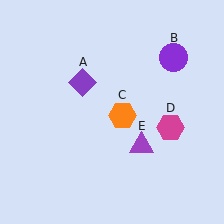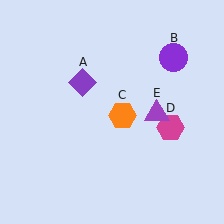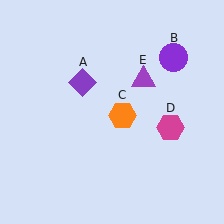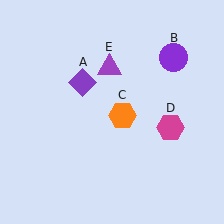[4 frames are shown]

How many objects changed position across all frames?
1 object changed position: purple triangle (object E).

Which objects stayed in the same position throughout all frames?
Purple diamond (object A) and purple circle (object B) and orange hexagon (object C) and magenta hexagon (object D) remained stationary.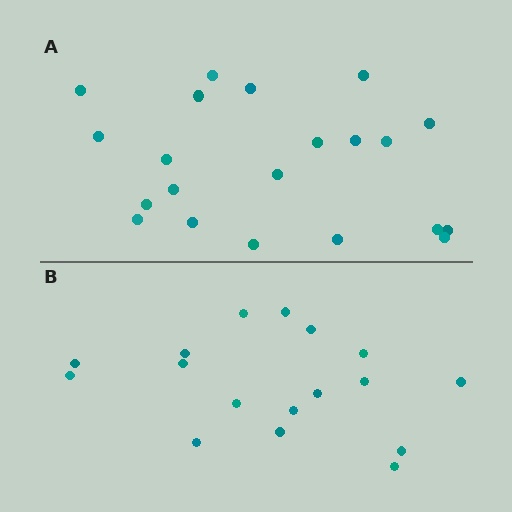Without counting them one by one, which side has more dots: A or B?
Region A (the top region) has more dots.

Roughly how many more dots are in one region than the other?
Region A has about 4 more dots than region B.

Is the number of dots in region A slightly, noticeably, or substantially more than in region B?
Region A has only slightly more — the two regions are fairly close. The ratio is roughly 1.2 to 1.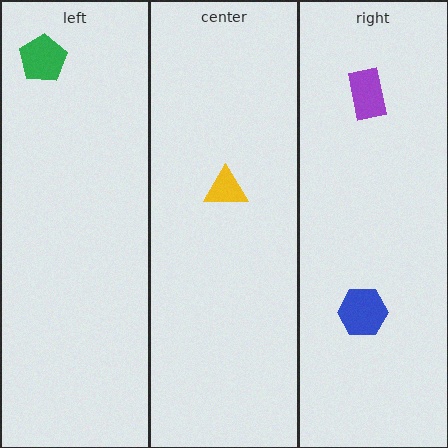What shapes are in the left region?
The green pentagon.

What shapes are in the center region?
The yellow triangle.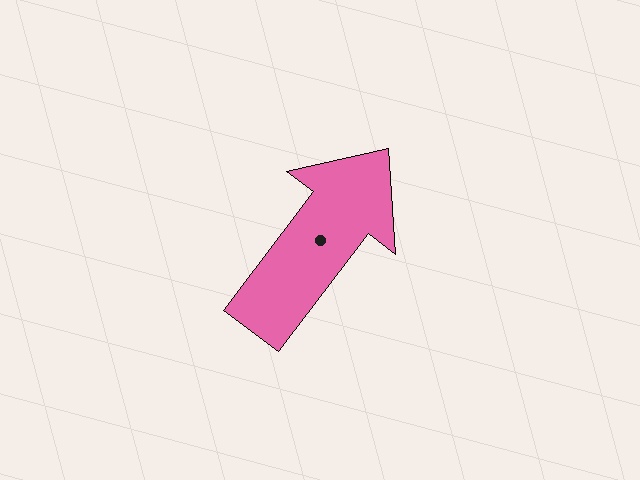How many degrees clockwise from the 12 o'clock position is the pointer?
Approximately 37 degrees.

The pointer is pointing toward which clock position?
Roughly 1 o'clock.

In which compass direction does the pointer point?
Northeast.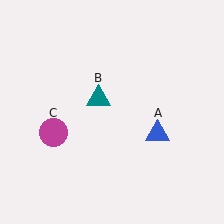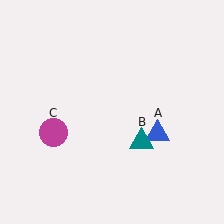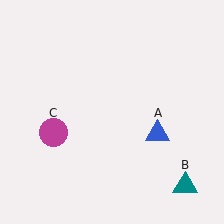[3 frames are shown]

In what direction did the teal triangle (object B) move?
The teal triangle (object B) moved down and to the right.